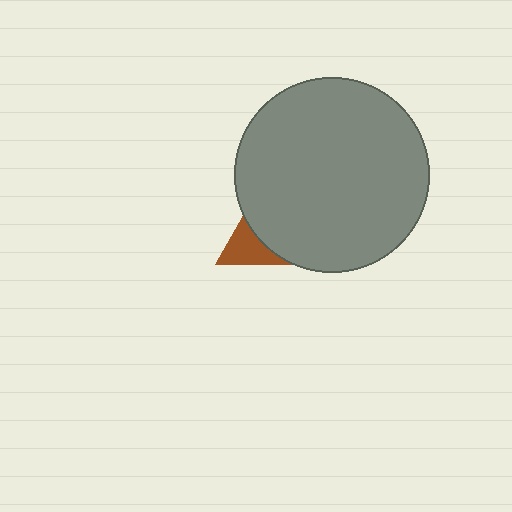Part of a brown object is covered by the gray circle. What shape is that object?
It is a triangle.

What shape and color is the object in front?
The object in front is a gray circle.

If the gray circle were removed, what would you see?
You would see the complete brown triangle.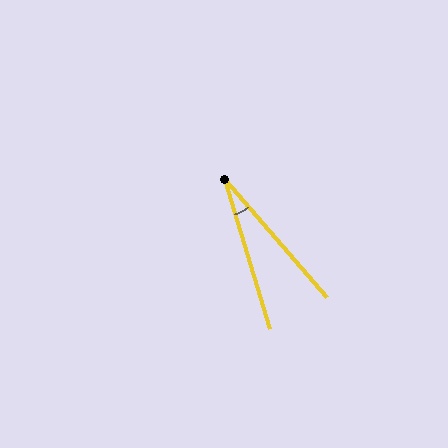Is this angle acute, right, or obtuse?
It is acute.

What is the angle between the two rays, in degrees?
Approximately 24 degrees.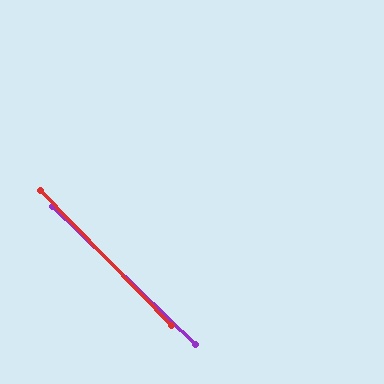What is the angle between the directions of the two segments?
Approximately 2 degrees.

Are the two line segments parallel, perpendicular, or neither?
Parallel — their directions differ by only 1.9°.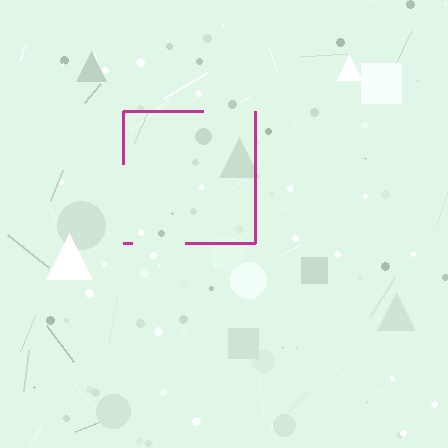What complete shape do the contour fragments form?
The contour fragments form a square.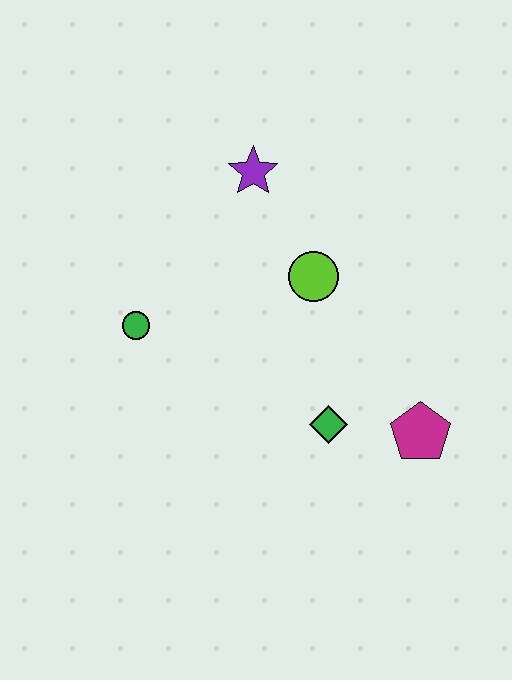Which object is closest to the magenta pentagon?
The green diamond is closest to the magenta pentagon.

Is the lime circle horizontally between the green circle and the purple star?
No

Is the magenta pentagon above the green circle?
No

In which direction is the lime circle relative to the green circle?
The lime circle is to the right of the green circle.